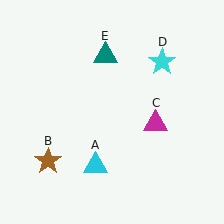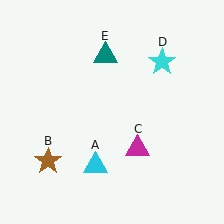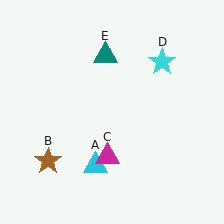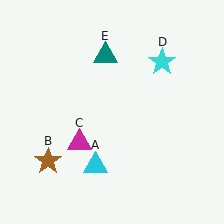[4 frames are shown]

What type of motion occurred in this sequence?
The magenta triangle (object C) rotated clockwise around the center of the scene.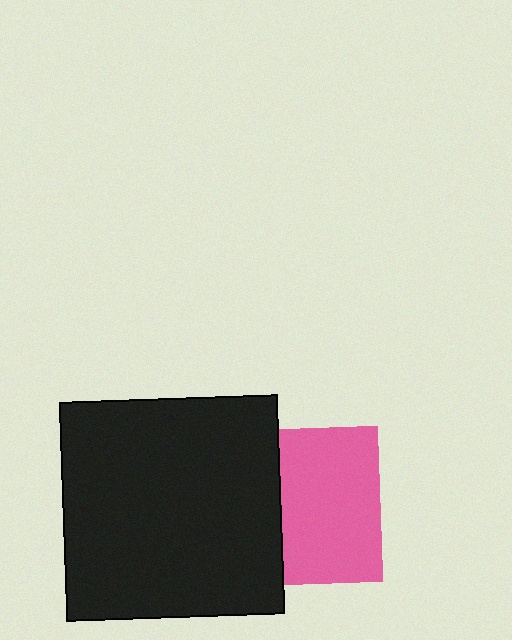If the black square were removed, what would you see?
You would see the complete pink square.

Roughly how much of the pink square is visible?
About half of it is visible (roughly 64%).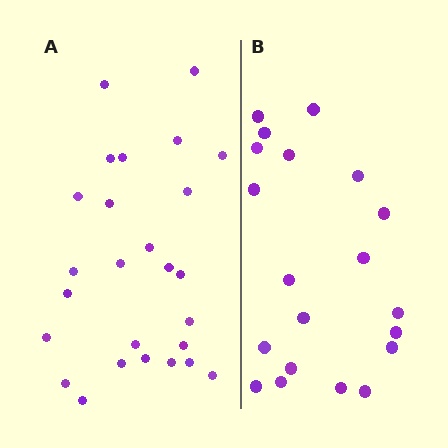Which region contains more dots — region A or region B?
Region A (the left region) has more dots.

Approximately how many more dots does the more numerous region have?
Region A has about 6 more dots than region B.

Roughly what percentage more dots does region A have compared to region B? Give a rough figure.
About 30% more.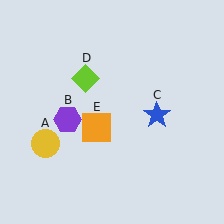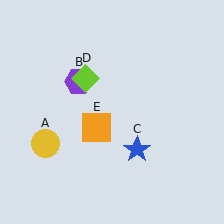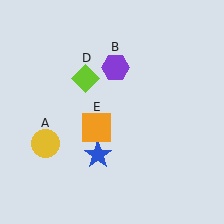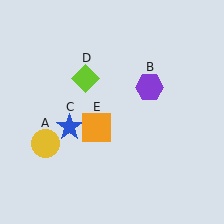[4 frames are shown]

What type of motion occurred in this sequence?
The purple hexagon (object B), blue star (object C) rotated clockwise around the center of the scene.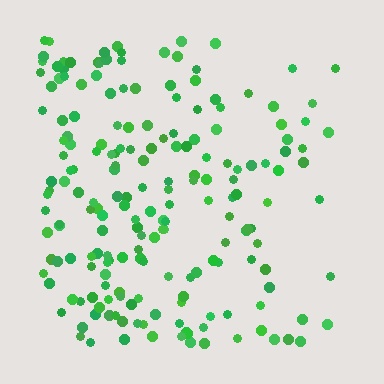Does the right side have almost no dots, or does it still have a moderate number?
Still a moderate number, just noticeably fewer than the left.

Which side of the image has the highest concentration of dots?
The left.